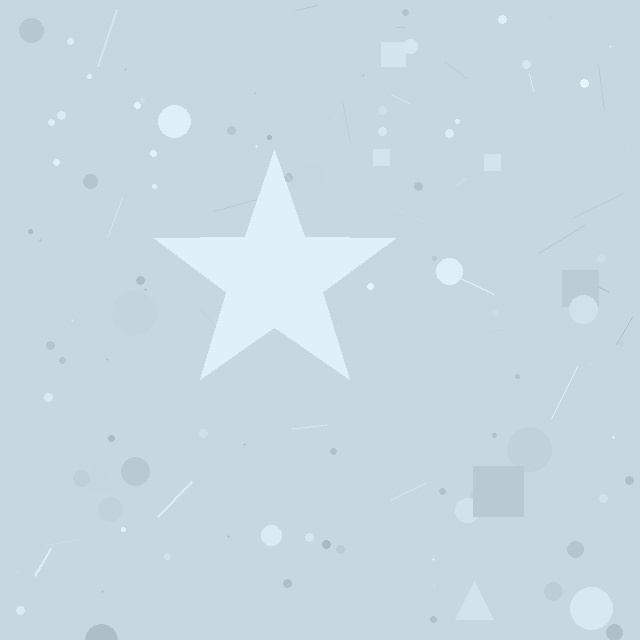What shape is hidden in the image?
A star is hidden in the image.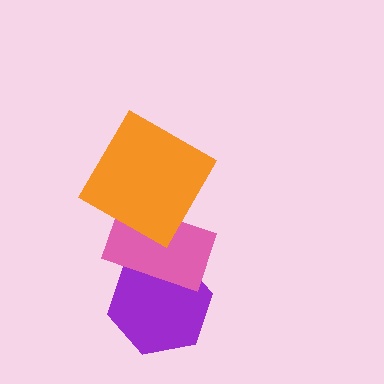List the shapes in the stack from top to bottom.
From top to bottom: the orange diamond, the pink rectangle, the purple hexagon.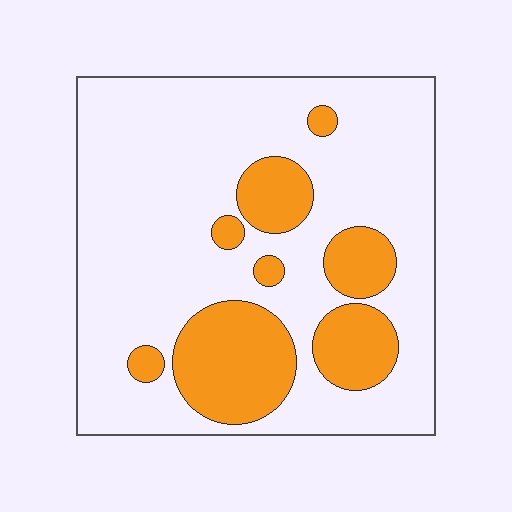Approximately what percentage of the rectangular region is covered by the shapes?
Approximately 25%.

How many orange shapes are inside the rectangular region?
8.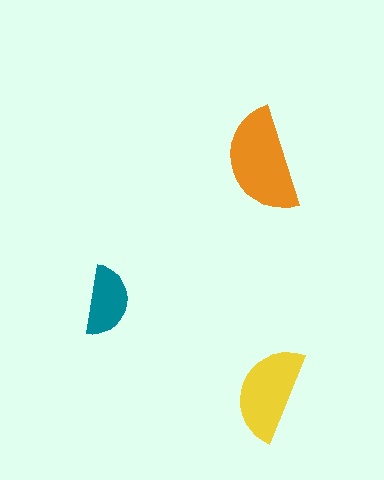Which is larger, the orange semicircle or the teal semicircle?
The orange one.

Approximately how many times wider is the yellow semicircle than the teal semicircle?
About 1.5 times wider.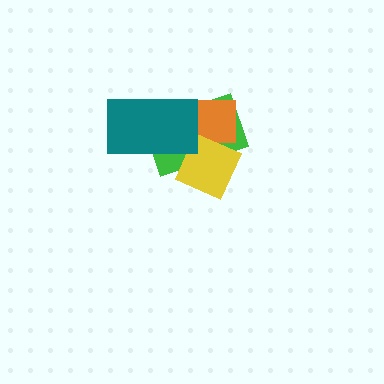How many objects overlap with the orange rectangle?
3 objects overlap with the orange rectangle.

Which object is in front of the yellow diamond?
The teal rectangle is in front of the yellow diamond.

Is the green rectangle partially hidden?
Yes, it is partially covered by another shape.